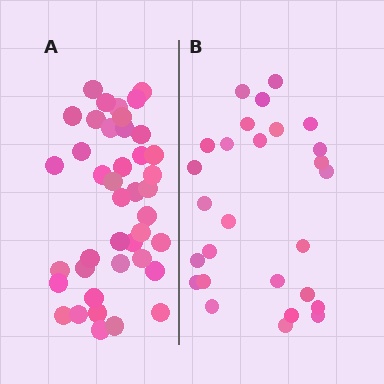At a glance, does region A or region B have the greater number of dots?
Region A (the left region) has more dots.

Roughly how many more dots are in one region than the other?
Region A has approximately 15 more dots than region B.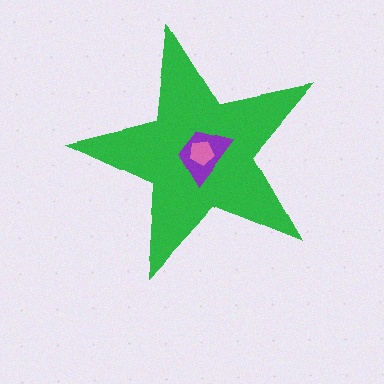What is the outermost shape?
The green star.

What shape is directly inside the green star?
The purple trapezoid.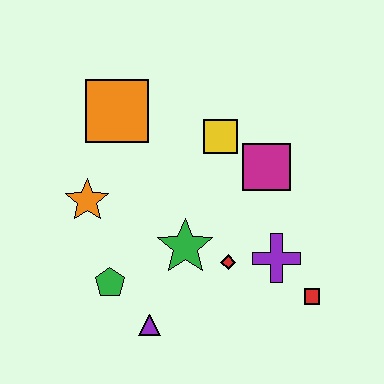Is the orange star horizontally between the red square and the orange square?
No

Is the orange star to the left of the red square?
Yes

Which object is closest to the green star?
The red diamond is closest to the green star.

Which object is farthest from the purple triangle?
The orange square is farthest from the purple triangle.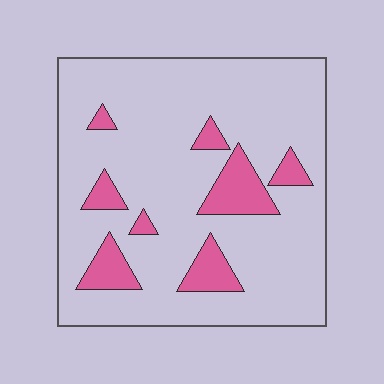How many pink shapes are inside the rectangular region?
8.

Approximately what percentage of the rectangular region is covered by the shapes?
Approximately 15%.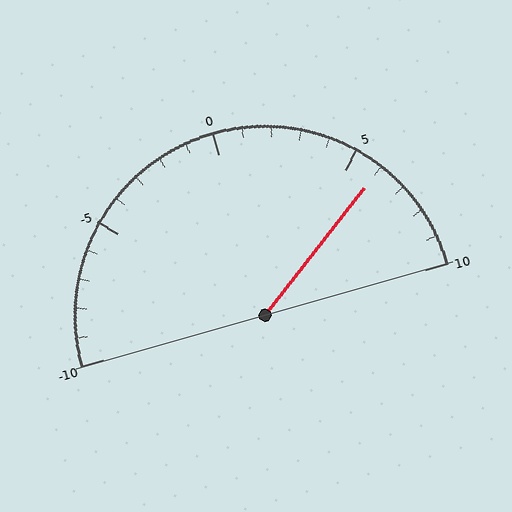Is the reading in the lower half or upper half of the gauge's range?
The reading is in the upper half of the range (-10 to 10).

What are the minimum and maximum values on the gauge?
The gauge ranges from -10 to 10.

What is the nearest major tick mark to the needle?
The nearest major tick mark is 5.